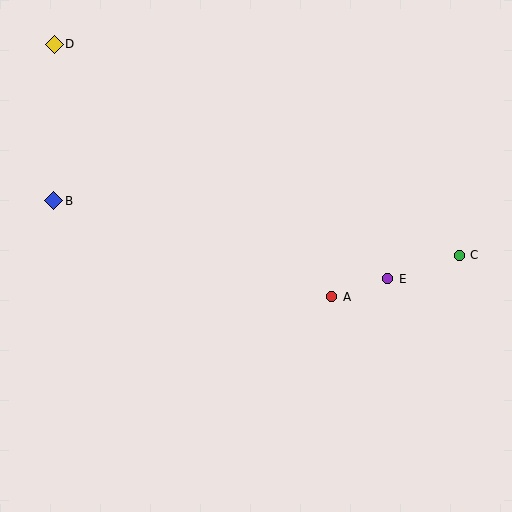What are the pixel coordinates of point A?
Point A is at (332, 297).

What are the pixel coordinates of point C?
Point C is at (459, 255).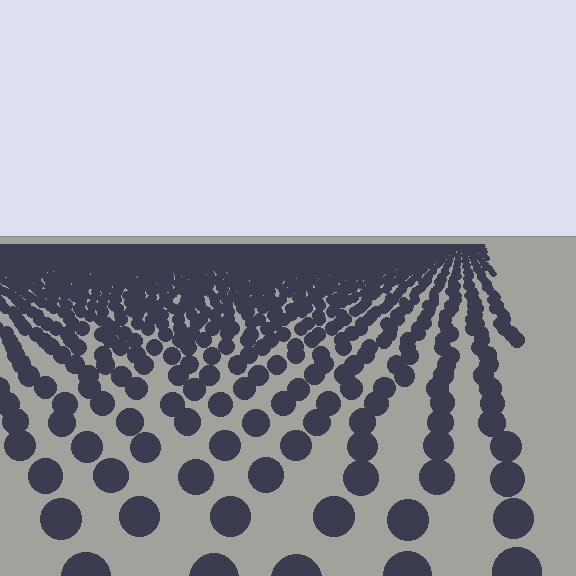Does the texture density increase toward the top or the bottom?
Density increases toward the top.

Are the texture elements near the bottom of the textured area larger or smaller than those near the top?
Larger. Near the bottom, elements are closer to the viewer and appear at a bigger on-screen size.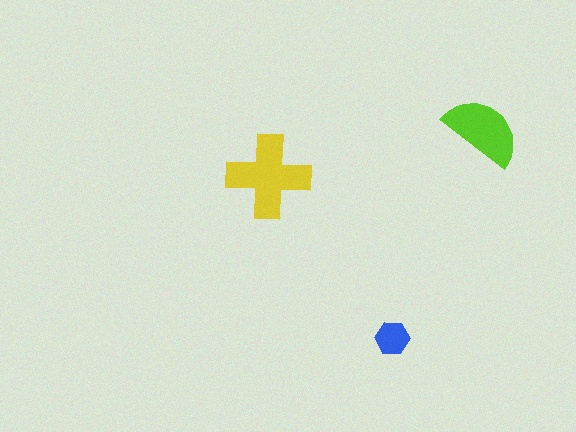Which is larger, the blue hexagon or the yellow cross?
The yellow cross.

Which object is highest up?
The lime semicircle is topmost.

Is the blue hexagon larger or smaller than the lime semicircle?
Smaller.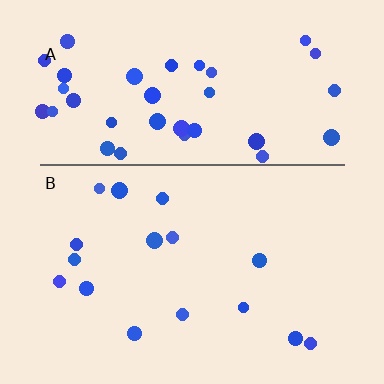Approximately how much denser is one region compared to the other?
Approximately 2.6× — region A over region B.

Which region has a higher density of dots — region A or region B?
A (the top).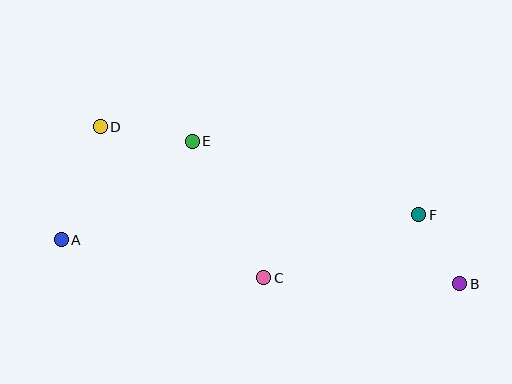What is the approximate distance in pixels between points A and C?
The distance between A and C is approximately 206 pixels.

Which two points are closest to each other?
Points B and F are closest to each other.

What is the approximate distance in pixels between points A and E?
The distance between A and E is approximately 164 pixels.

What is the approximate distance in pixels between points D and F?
The distance between D and F is approximately 330 pixels.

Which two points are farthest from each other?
Points A and B are farthest from each other.